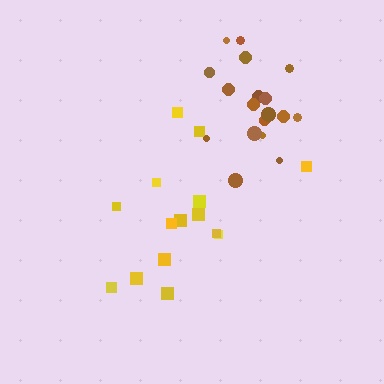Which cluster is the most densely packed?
Brown.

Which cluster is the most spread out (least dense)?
Yellow.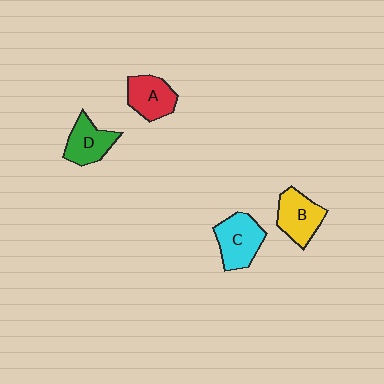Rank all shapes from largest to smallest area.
From largest to smallest: C (cyan), B (yellow), A (red), D (green).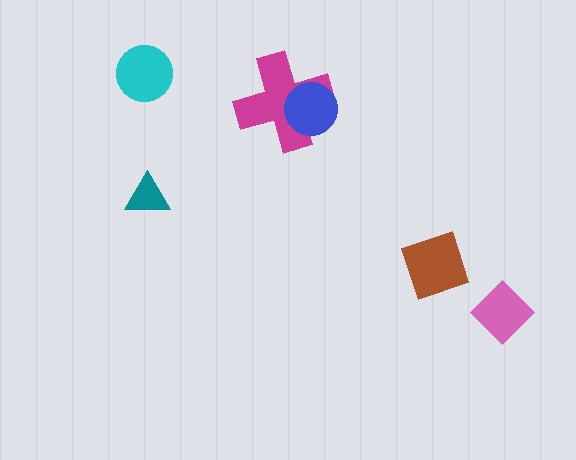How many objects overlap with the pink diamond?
0 objects overlap with the pink diamond.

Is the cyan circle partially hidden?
No, no other shape covers it.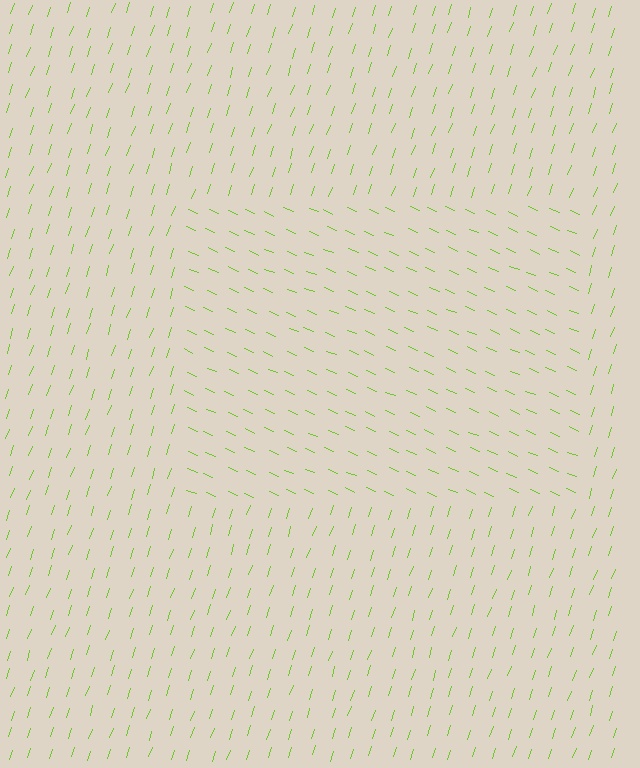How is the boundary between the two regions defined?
The boundary is defined purely by a change in line orientation (approximately 85 degrees difference). All lines are the same color and thickness.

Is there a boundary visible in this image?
Yes, there is a texture boundary formed by a change in line orientation.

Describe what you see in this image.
The image is filled with small lime line segments. A rectangle region in the image has lines oriented differently from the surrounding lines, creating a visible texture boundary.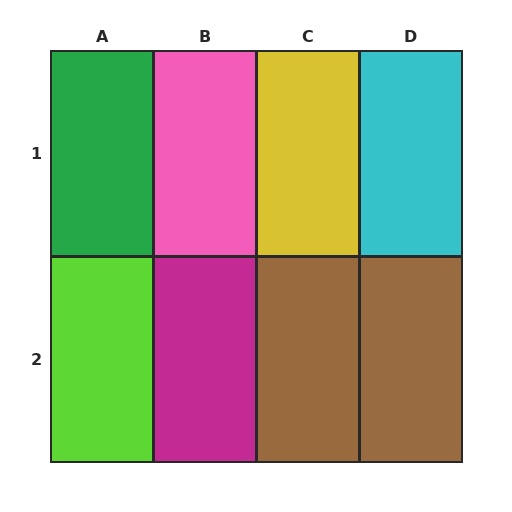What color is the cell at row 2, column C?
Brown.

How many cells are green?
1 cell is green.